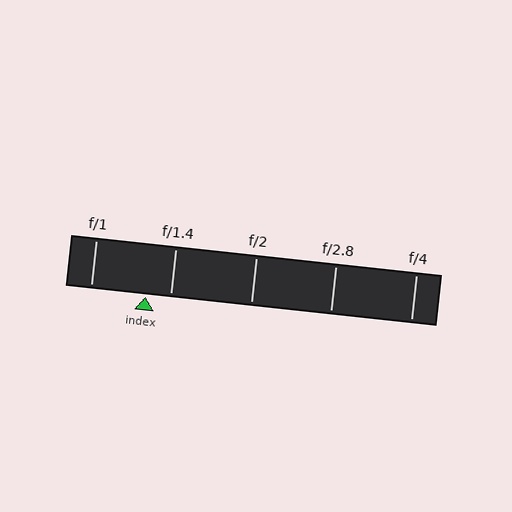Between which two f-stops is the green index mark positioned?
The index mark is between f/1 and f/1.4.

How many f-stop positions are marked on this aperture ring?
There are 5 f-stop positions marked.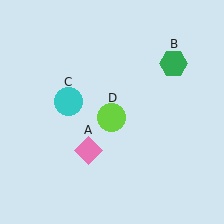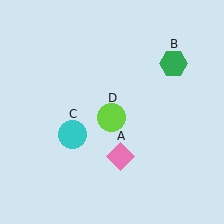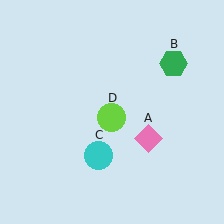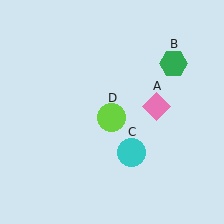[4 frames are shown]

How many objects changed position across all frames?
2 objects changed position: pink diamond (object A), cyan circle (object C).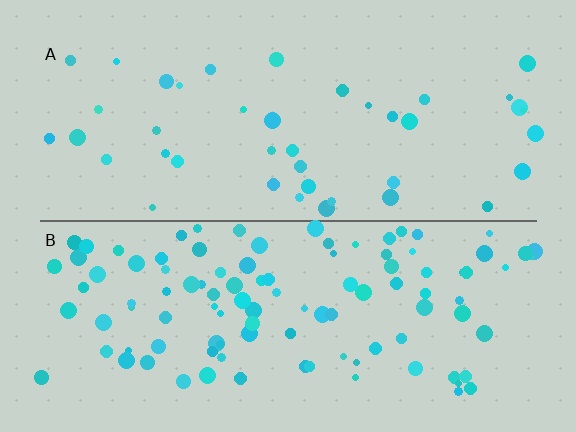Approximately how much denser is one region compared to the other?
Approximately 2.7× — region B over region A.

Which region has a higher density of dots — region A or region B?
B (the bottom).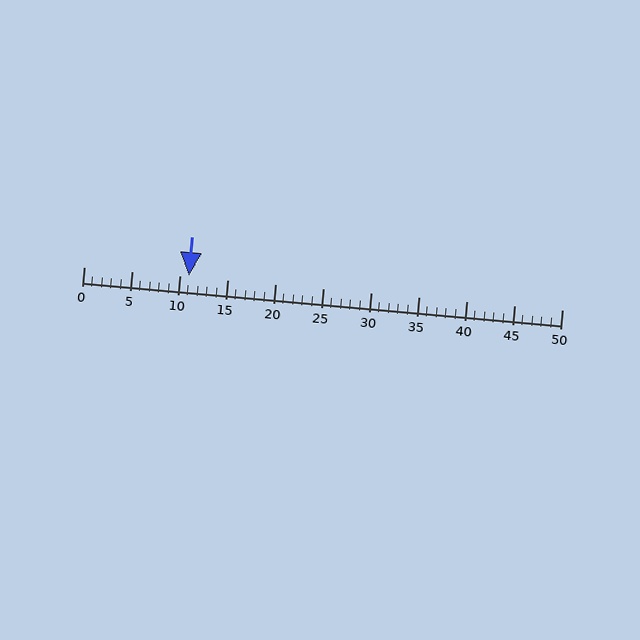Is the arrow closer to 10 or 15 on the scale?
The arrow is closer to 10.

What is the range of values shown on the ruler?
The ruler shows values from 0 to 50.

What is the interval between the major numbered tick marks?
The major tick marks are spaced 5 units apart.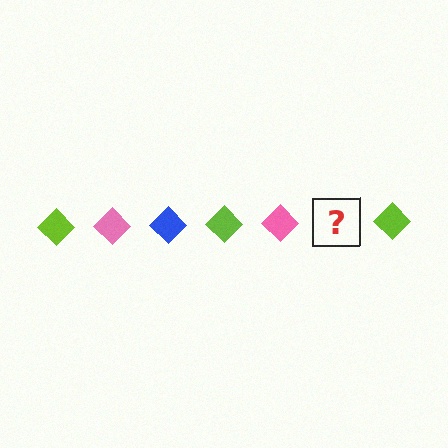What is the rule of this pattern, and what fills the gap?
The rule is that the pattern cycles through lime, pink, blue diamonds. The gap should be filled with a blue diamond.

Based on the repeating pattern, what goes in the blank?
The blank should be a blue diamond.